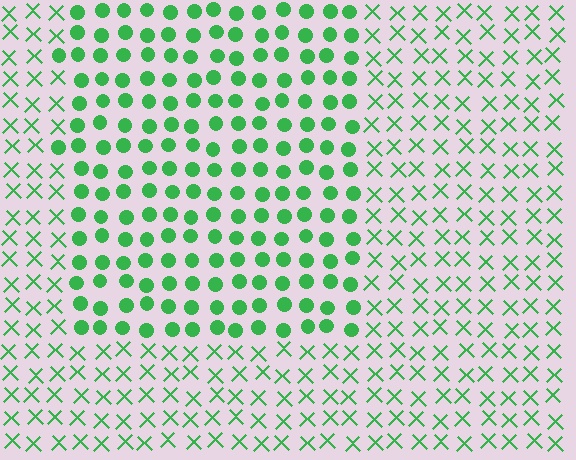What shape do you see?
I see a rectangle.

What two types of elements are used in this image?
The image uses circles inside the rectangle region and X marks outside it.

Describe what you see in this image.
The image is filled with small green elements arranged in a uniform grid. A rectangle-shaped region contains circles, while the surrounding area contains X marks. The boundary is defined purely by the change in element shape.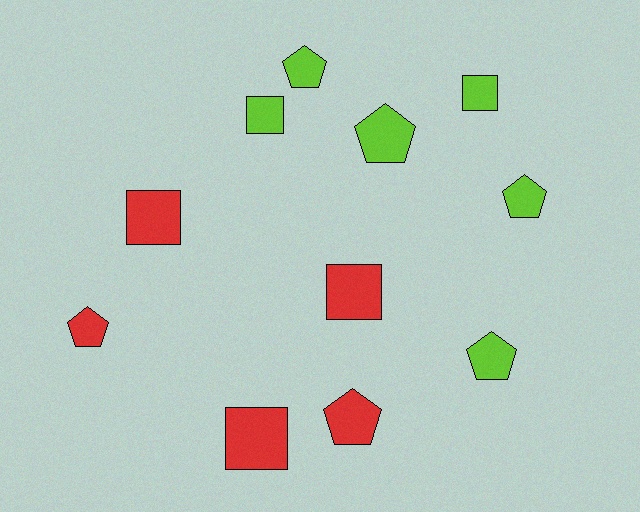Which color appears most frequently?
Lime, with 6 objects.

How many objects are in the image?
There are 11 objects.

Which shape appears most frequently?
Pentagon, with 6 objects.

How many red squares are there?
There are 3 red squares.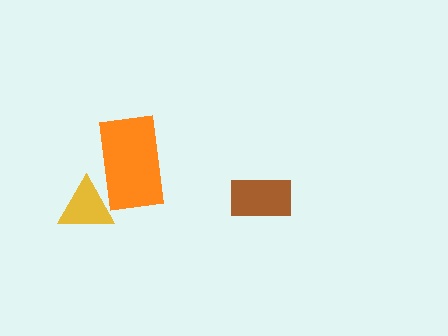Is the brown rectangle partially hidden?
No, no other shape covers it.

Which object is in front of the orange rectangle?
The yellow triangle is in front of the orange rectangle.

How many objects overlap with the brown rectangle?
0 objects overlap with the brown rectangle.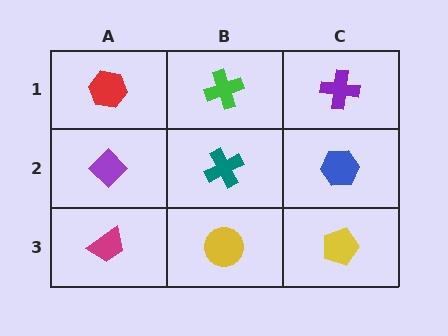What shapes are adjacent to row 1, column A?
A purple diamond (row 2, column A), a green cross (row 1, column B).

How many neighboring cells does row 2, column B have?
4.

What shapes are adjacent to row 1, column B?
A teal cross (row 2, column B), a red hexagon (row 1, column A), a purple cross (row 1, column C).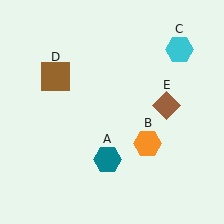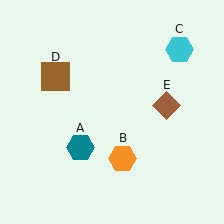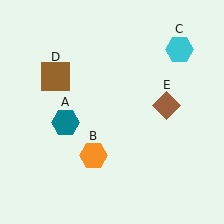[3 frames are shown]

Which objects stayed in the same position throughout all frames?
Cyan hexagon (object C) and brown square (object D) and brown diamond (object E) remained stationary.